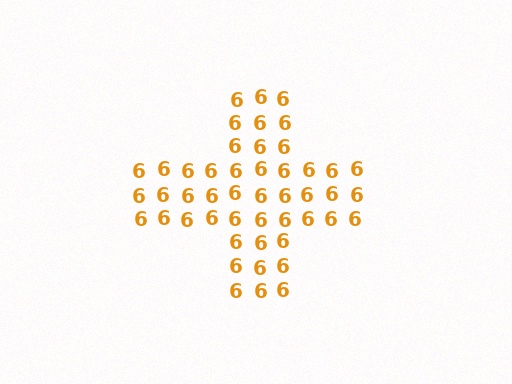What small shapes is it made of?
It is made of small digit 6's.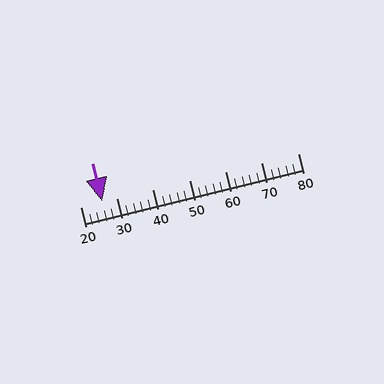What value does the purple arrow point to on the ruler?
The purple arrow points to approximately 26.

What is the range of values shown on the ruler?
The ruler shows values from 20 to 80.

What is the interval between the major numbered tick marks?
The major tick marks are spaced 10 units apart.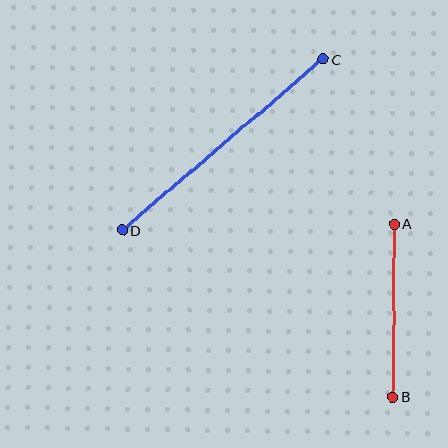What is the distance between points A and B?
The distance is approximately 173 pixels.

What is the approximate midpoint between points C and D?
The midpoint is at approximately (223, 145) pixels.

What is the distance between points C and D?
The distance is approximately 264 pixels.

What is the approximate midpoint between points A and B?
The midpoint is at approximately (394, 310) pixels.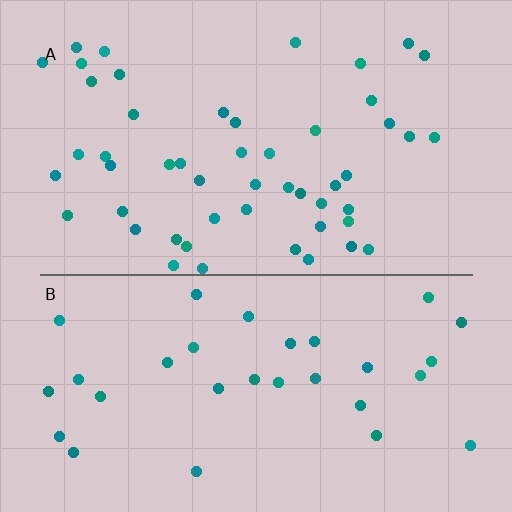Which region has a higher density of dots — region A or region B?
A (the top).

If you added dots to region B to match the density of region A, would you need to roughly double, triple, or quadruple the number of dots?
Approximately double.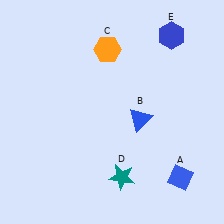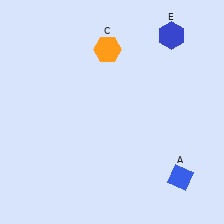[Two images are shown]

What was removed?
The blue triangle (B), the teal star (D) were removed in Image 2.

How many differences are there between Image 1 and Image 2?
There are 2 differences between the two images.